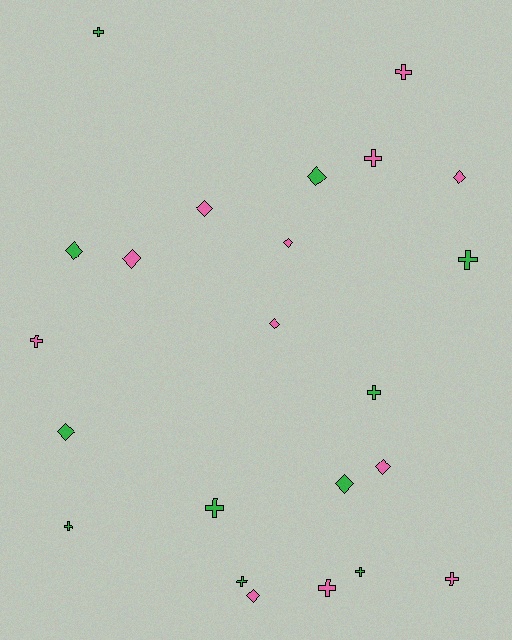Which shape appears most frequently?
Cross, with 12 objects.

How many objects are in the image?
There are 23 objects.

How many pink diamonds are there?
There are 7 pink diamonds.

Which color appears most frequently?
Pink, with 12 objects.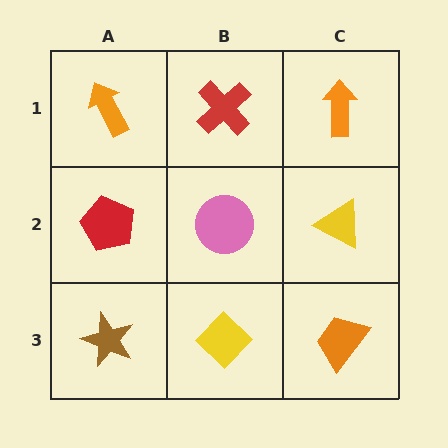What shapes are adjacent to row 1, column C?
A yellow triangle (row 2, column C), a red cross (row 1, column B).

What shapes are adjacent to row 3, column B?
A pink circle (row 2, column B), a brown star (row 3, column A), an orange trapezoid (row 3, column C).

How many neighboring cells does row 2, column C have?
3.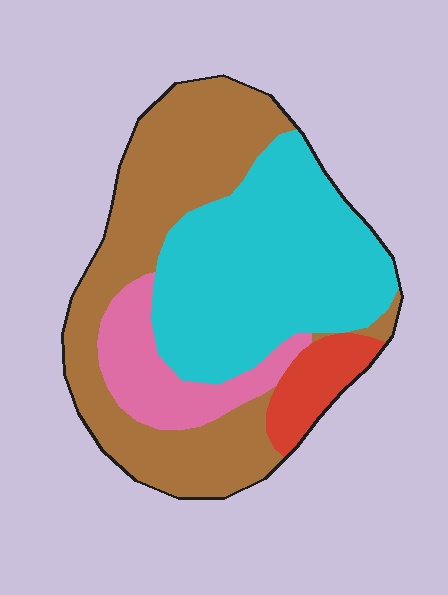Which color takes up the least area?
Red, at roughly 5%.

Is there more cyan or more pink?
Cyan.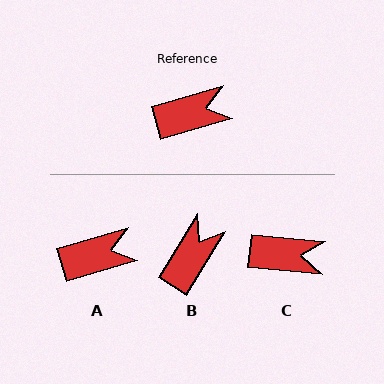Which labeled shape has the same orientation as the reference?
A.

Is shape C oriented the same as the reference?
No, it is off by about 22 degrees.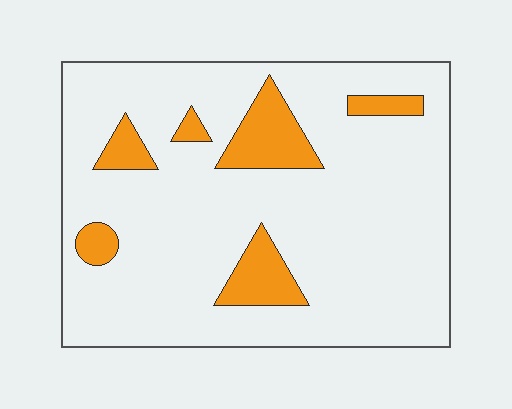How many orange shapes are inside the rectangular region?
6.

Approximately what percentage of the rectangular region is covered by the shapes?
Approximately 15%.